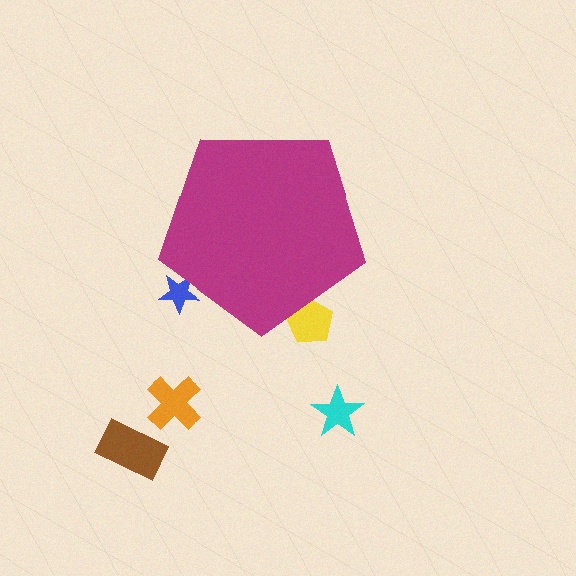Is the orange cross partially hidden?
No, the orange cross is fully visible.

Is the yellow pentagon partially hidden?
Yes, the yellow pentagon is partially hidden behind the magenta pentagon.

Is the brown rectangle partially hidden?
No, the brown rectangle is fully visible.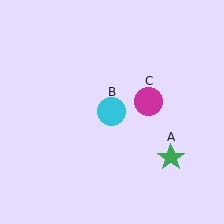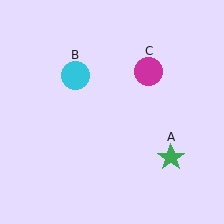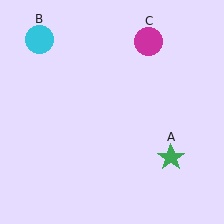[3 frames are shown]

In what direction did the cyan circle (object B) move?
The cyan circle (object B) moved up and to the left.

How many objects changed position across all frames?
2 objects changed position: cyan circle (object B), magenta circle (object C).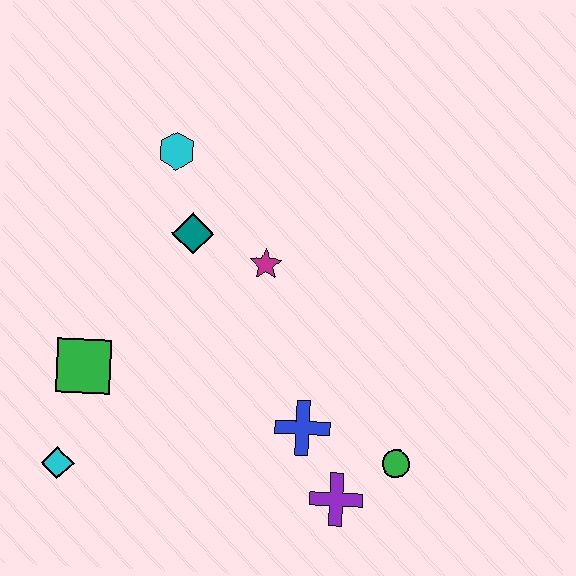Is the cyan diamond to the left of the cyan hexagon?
Yes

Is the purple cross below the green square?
Yes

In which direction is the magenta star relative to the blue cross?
The magenta star is above the blue cross.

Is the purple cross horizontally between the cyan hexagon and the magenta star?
No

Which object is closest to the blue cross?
The purple cross is closest to the blue cross.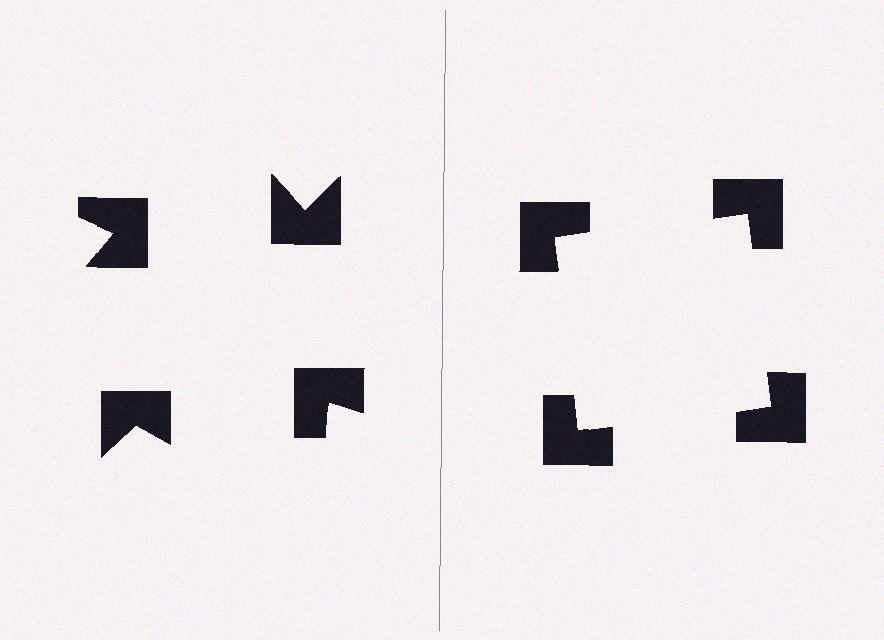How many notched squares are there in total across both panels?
8 — 4 on each side.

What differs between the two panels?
The notched squares are positioned identically on both sides; only the wedge orientations differ. On the right they align to a square; on the left they are misaligned.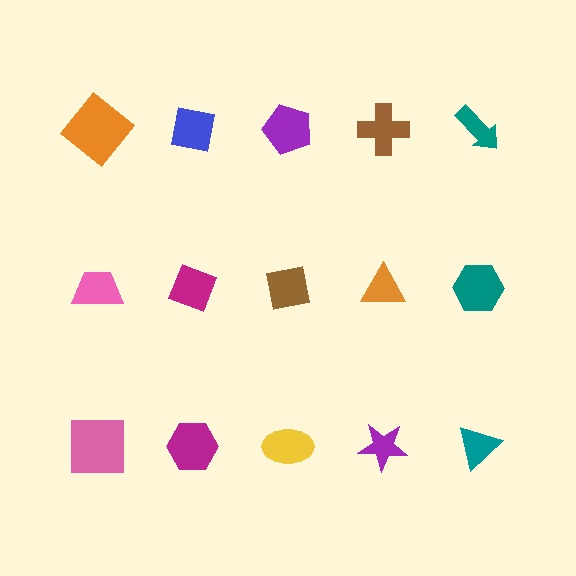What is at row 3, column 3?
A yellow ellipse.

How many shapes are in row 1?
5 shapes.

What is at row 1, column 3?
A purple pentagon.